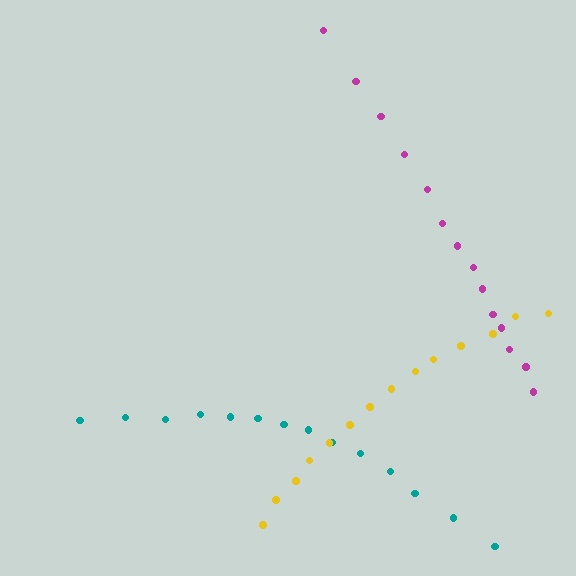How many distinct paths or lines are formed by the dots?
There are 3 distinct paths.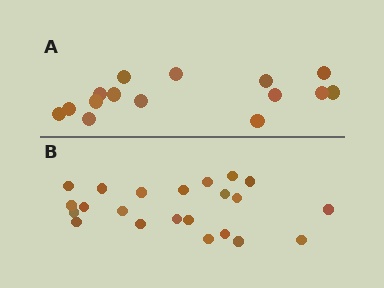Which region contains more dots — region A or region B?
Region B (the bottom region) has more dots.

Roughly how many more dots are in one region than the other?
Region B has roughly 8 or so more dots than region A.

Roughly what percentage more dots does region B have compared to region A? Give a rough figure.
About 45% more.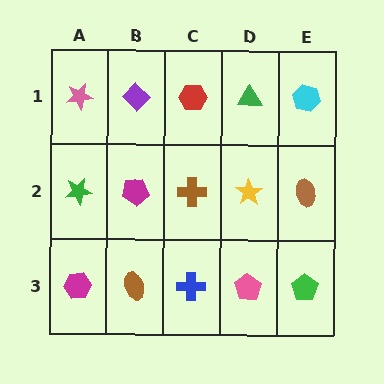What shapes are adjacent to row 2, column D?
A green triangle (row 1, column D), a pink pentagon (row 3, column D), a brown cross (row 2, column C), a brown ellipse (row 2, column E).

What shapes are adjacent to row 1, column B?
A magenta pentagon (row 2, column B), a pink star (row 1, column A), a red hexagon (row 1, column C).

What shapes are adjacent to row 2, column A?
A pink star (row 1, column A), a magenta hexagon (row 3, column A), a magenta pentagon (row 2, column B).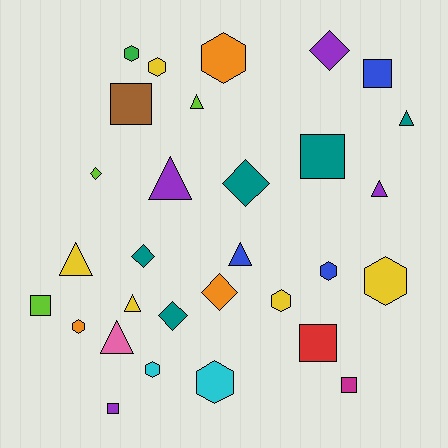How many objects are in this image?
There are 30 objects.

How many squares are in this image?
There are 7 squares.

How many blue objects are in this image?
There are 3 blue objects.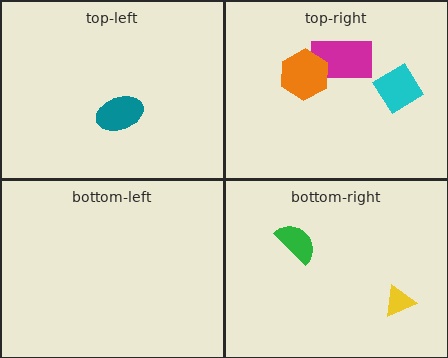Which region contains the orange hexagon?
The top-right region.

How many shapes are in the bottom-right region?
2.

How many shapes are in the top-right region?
3.